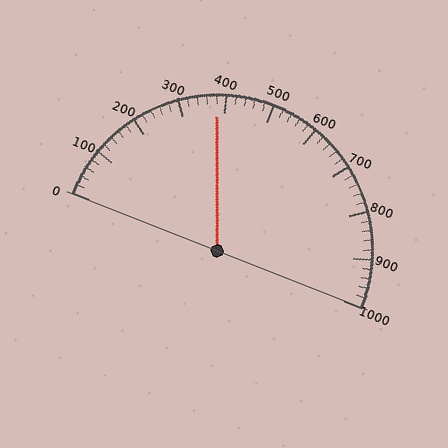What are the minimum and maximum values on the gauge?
The gauge ranges from 0 to 1000.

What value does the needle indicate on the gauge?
The needle indicates approximately 380.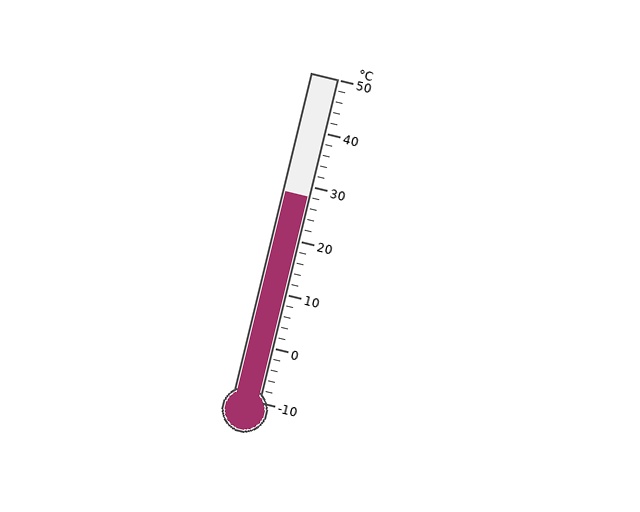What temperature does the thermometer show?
The thermometer shows approximately 28°C.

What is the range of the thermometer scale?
The thermometer scale ranges from -10°C to 50°C.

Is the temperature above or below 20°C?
The temperature is above 20°C.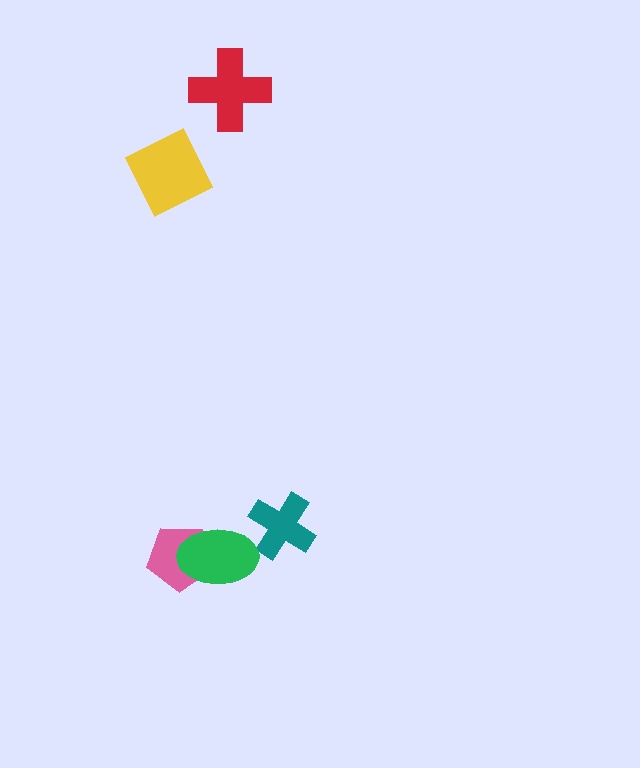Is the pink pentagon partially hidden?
Yes, it is partially covered by another shape.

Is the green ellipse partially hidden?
No, no other shape covers it.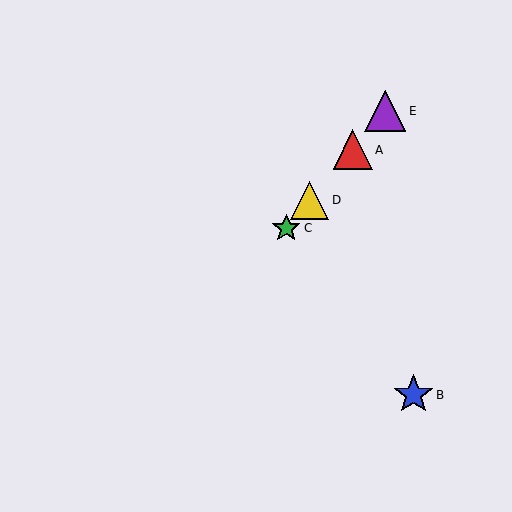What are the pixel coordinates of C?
Object C is at (286, 228).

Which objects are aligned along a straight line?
Objects A, C, D, E are aligned along a straight line.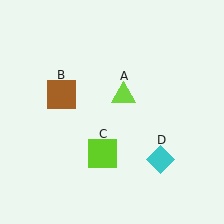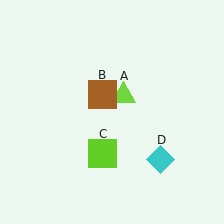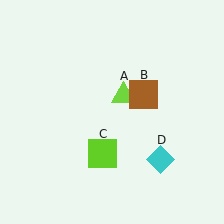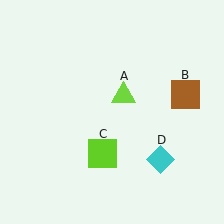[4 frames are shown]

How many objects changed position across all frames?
1 object changed position: brown square (object B).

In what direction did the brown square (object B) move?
The brown square (object B) moved right.